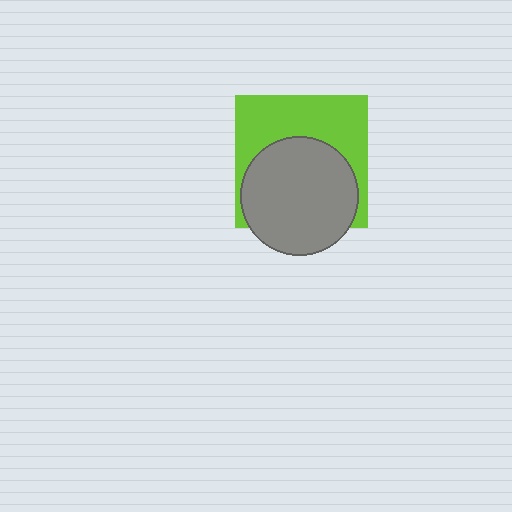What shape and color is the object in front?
The object in front is a gray circle.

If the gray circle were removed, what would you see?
You would see the complete lime square.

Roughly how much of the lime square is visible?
About half of it is visible (roughly 47%).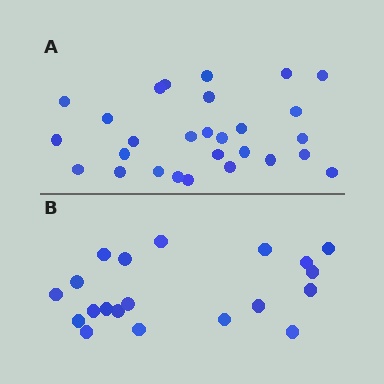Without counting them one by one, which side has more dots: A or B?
Region A (the top region) has more dots.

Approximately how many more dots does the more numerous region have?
Region A has roughly 8 or so more dots than region B.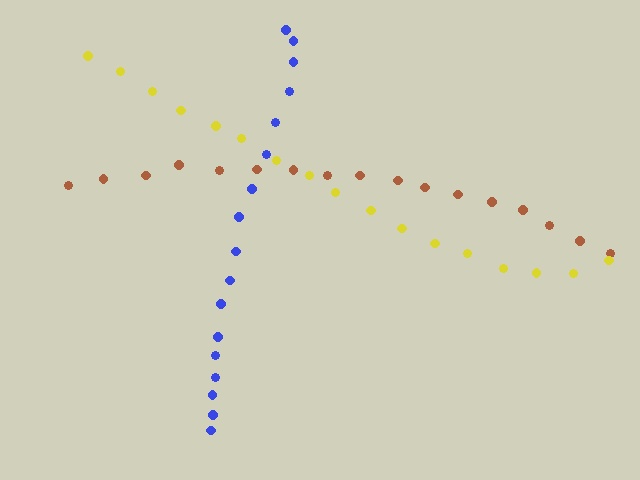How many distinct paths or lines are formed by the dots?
There are 3 distinct paths.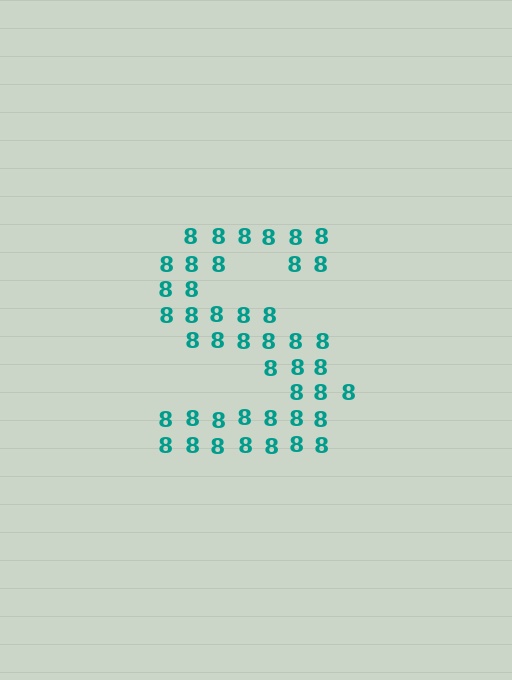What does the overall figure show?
The overall figure shows the letter S.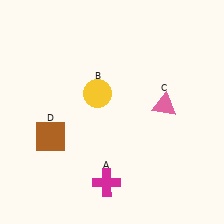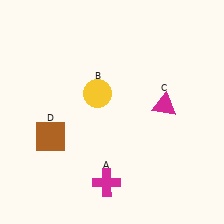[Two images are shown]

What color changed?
The triangle (C) changed from pink in Image 1 to magenta in Image 2.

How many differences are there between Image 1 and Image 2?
There is 1 difference between the two images.